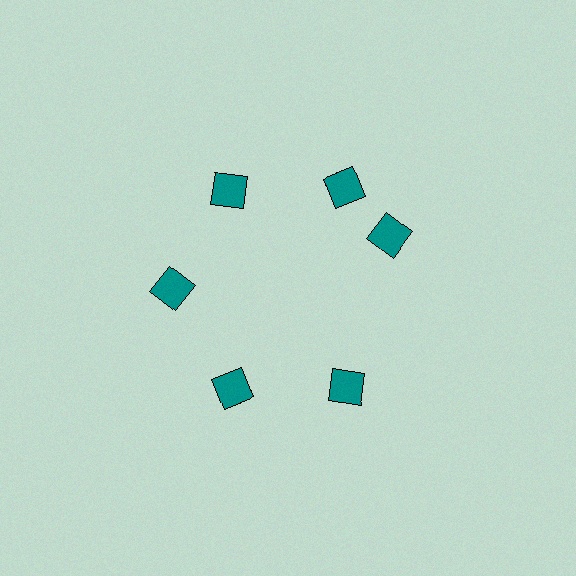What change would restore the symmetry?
The symmetry would be restored by rotating it back into even spacing with its neighbors so that all 6 diamonds sit at equal angles and equal distance from the center.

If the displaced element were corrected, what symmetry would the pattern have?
It would have 6-fold rotational symmetry — the pattern would map onto itself every 60 degrees.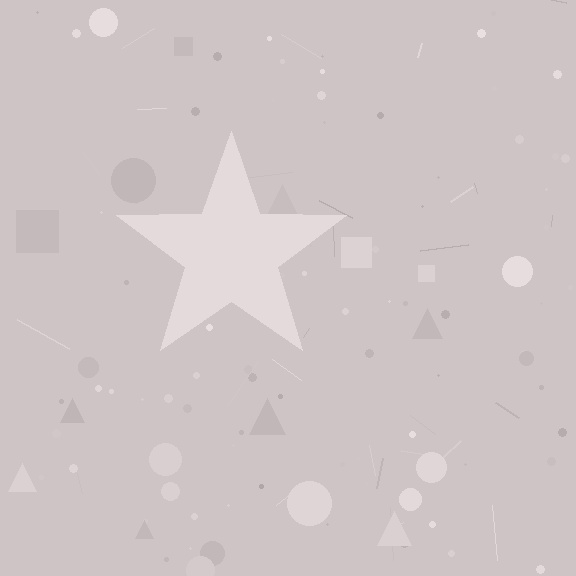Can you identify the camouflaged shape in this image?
The camouflaged shape is a star.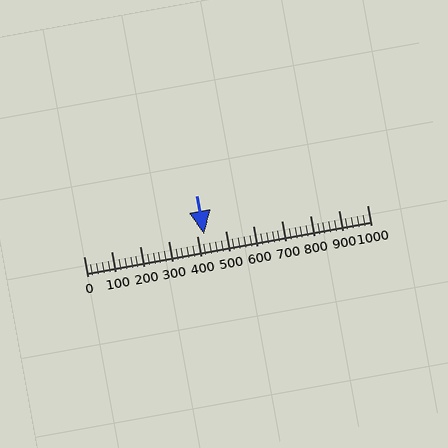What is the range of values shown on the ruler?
The ruler shows values from 0 to 1000.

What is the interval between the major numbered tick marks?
The major tick marks are spaced 100 units apart.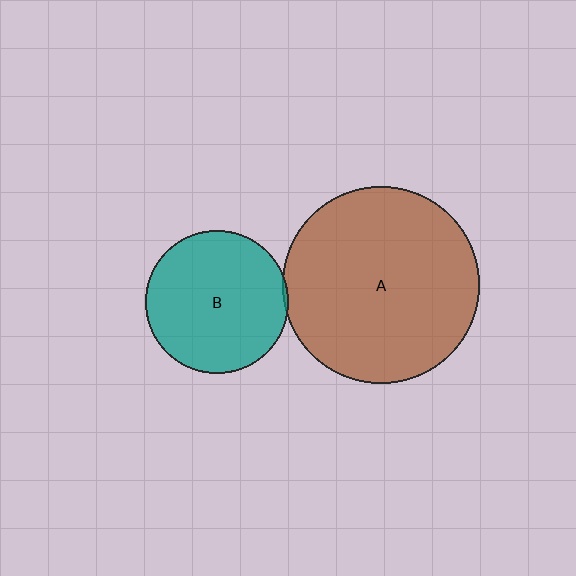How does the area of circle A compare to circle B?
Approximately 1.9 times.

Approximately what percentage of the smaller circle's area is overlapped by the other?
Approximately 5%.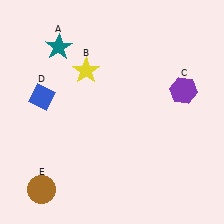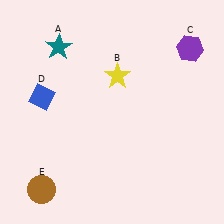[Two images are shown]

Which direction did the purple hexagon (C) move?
The purple hexagon (C) moved up.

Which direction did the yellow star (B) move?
The yellow star (B) moved right.